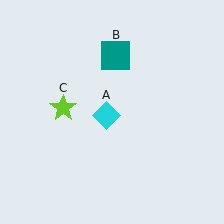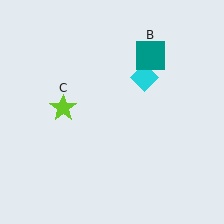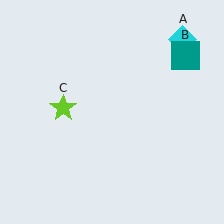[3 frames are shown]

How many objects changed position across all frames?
2 objects changed position: cyan diamond (object A), teal square (object B).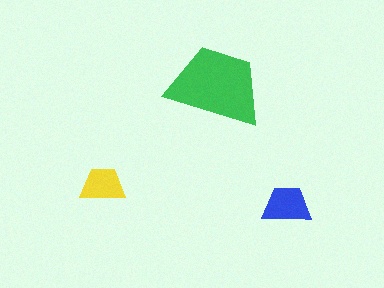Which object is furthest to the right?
The blue trapezoid is rightmost.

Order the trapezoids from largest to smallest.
the green one, the blue one, the yellow one.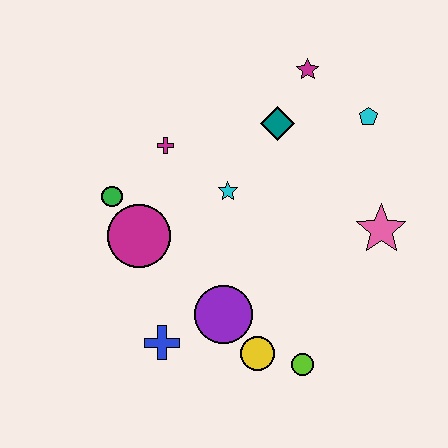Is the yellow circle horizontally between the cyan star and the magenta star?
Yes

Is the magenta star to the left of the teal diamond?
No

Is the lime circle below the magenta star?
Yes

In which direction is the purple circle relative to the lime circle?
The purple circle is to the left of the lime circle.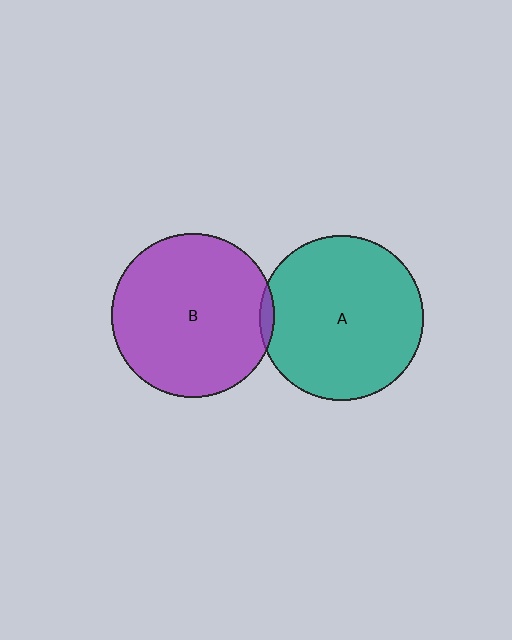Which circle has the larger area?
Circle A (teal).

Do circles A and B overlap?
Yes.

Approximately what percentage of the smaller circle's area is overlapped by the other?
Approximately 5%.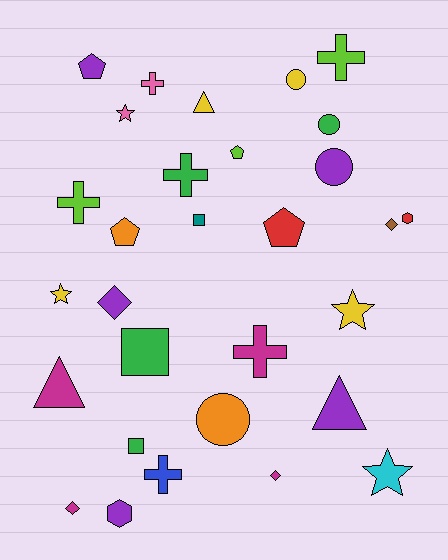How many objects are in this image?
There are 30 objects.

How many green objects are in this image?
There are 4 green objects.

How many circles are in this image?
There are 4 circles.